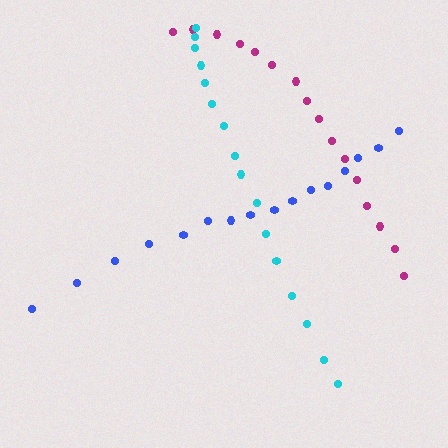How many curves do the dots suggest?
There are 3 distinct paths.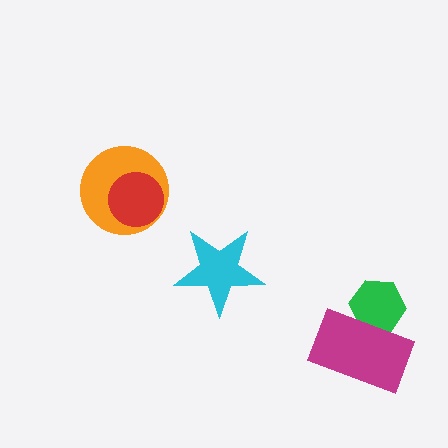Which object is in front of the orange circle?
The red circle is in front of the orange circle.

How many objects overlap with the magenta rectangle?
1 object overlaps with the magenta rectangle.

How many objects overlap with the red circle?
1 object overlaps with the red circle.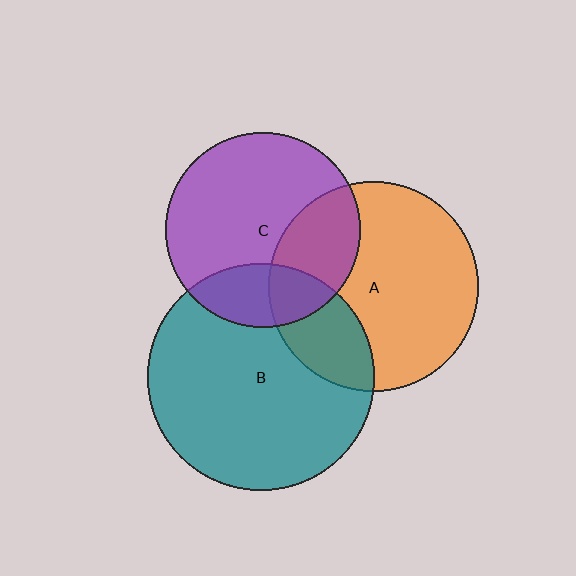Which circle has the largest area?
Circle B (teal).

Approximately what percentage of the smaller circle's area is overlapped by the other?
Approximately 30%.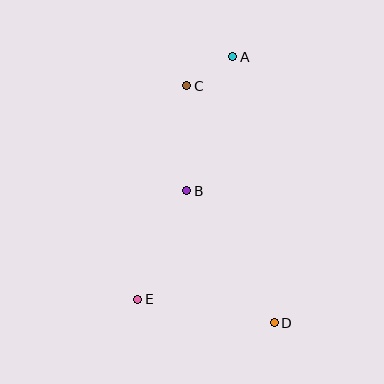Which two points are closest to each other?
Points A and C are closest to each other.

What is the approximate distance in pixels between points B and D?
The distance between B and D is approximately 158 pixels.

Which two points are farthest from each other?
Points A and D are farthest from each other.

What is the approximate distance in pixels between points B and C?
The distance between B and C is approximately 105 pixels.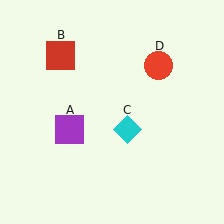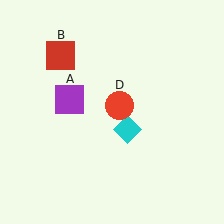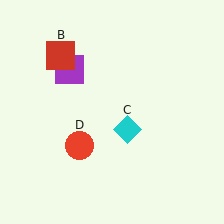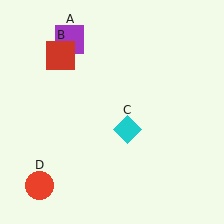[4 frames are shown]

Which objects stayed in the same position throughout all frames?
Red square (object B) and cyan diamond (object C) remained stationary.